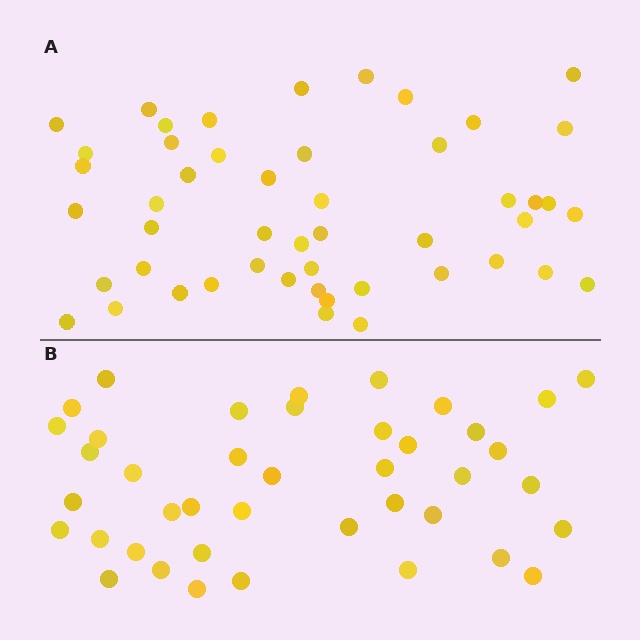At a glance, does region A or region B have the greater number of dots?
Region A (the top region) has more dots.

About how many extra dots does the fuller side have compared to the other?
Region A has roughly 8 or so more dots than region B.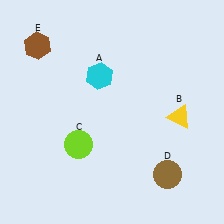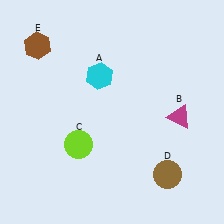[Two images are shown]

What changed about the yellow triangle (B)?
In Image 1, B is yellow. In Image 2, it changed to magenta.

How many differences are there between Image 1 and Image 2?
There is 1 difference between the two images.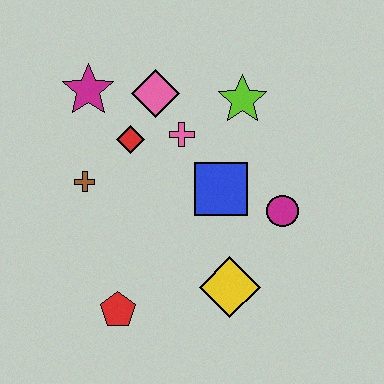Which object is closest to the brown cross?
The red diamond is closest to the brown cross.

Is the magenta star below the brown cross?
No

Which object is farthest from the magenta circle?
The magenta star is farthest from the magenta circle.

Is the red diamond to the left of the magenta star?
No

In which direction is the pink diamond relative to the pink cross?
The pink diamond is above the pink cross.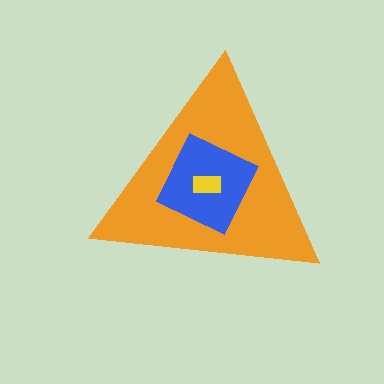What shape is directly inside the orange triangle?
The blue diamond.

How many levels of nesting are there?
3.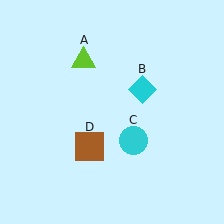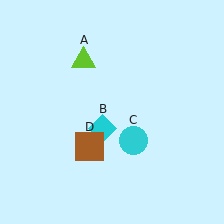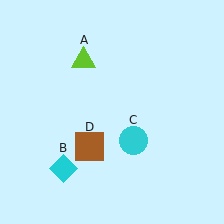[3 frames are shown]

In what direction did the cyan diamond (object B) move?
The cyan diamond (object B) moved down and to the left.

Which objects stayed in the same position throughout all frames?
Lime triangle (object A) and cyan circle (object C) and brown square (object D) remained stationary.